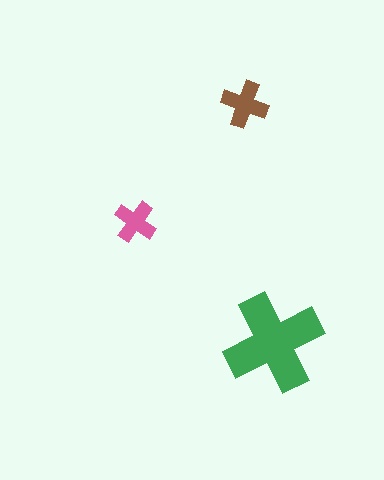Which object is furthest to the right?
The green cross is rightmost.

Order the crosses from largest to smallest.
the green one, the brown one, the pink one.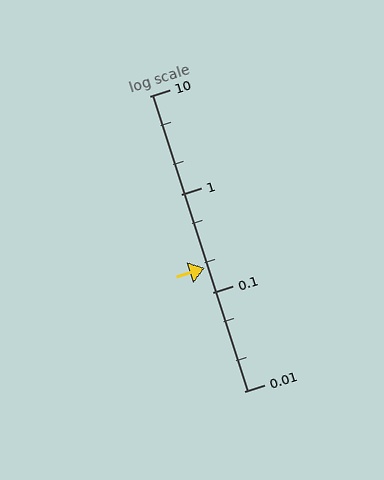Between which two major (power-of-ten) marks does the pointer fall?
The pointer is between 0.1 and 1.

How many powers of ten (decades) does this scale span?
The scale spans 3 decades, from 0.01 to 10.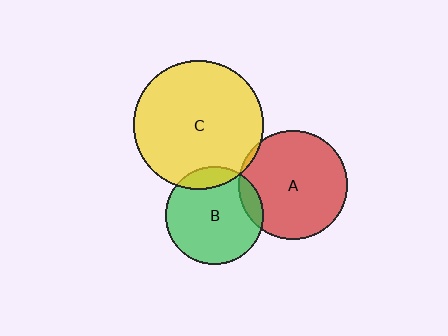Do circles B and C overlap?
Yes.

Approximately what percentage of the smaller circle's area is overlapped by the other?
Approximately 15%.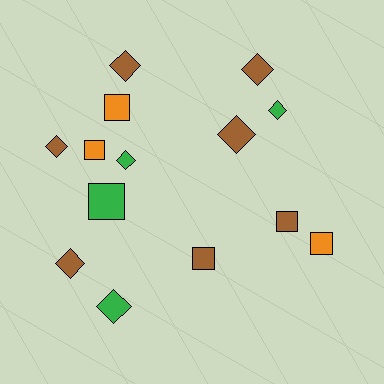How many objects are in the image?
There are 14 objects.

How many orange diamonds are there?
There are no orange diamonds.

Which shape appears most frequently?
Diamond, with 8 objects.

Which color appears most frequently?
Brown, with 7 objects.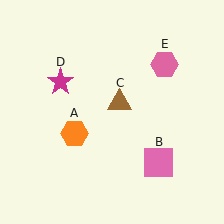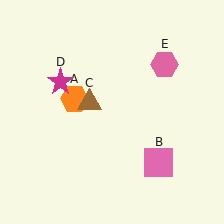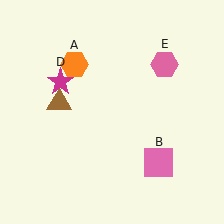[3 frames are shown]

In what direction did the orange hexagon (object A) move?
The orange hexagon (object A) moved up.